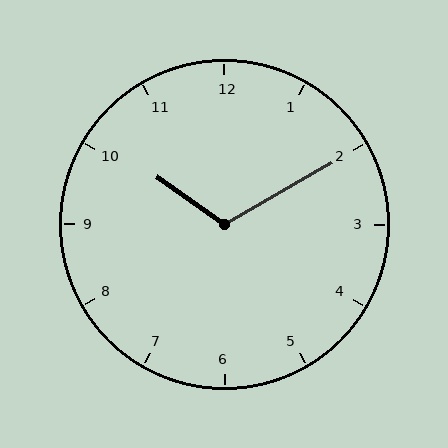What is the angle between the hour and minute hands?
Approximately 115 degrees.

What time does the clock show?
10:10.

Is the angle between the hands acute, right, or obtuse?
It is obtuse.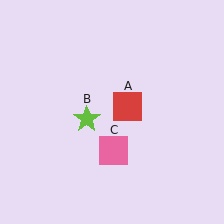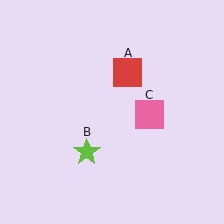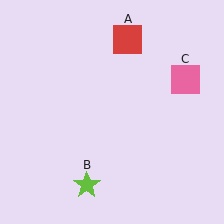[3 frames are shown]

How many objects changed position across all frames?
3 objects changed position: red square (object A), lime star (object B), pink square (object C).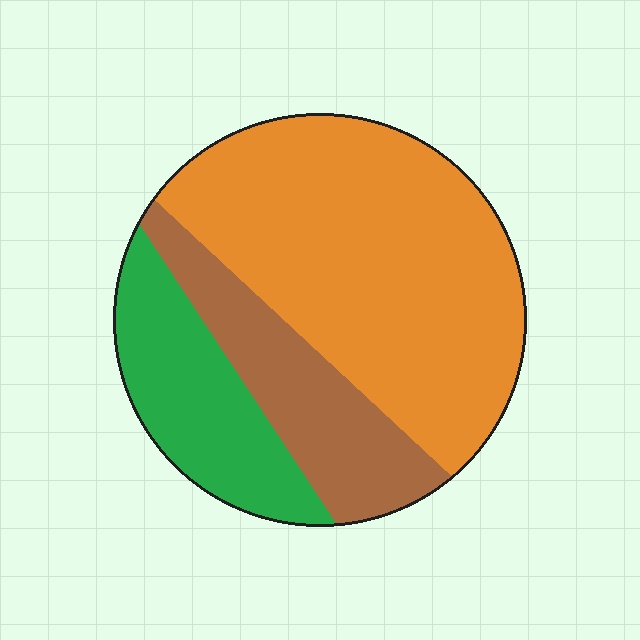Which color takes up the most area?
Orange, at roughly 60%.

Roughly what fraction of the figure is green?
Green covers about 20% of the figure.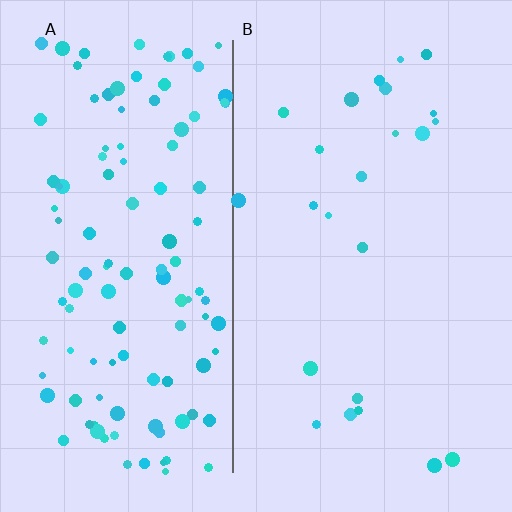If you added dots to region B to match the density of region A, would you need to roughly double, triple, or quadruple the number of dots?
Approximately quadruple.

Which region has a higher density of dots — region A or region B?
A (the left).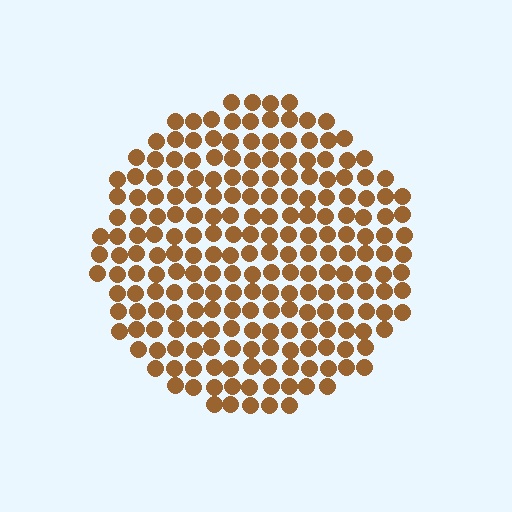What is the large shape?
The large shape is a circle.